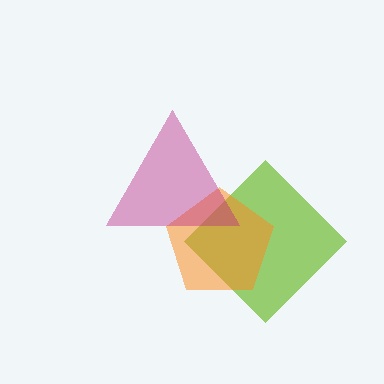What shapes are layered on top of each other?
The layered shapes are: a lime diamond, an orange pentagon, a magenta triangle.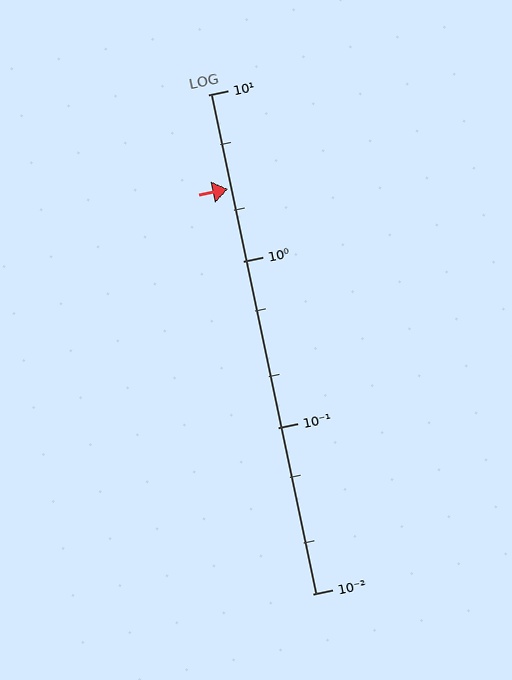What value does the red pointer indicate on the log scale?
The pointer indicates approximately 2.7.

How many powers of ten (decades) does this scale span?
The scale spans 3 decades, from 0.01 to 10.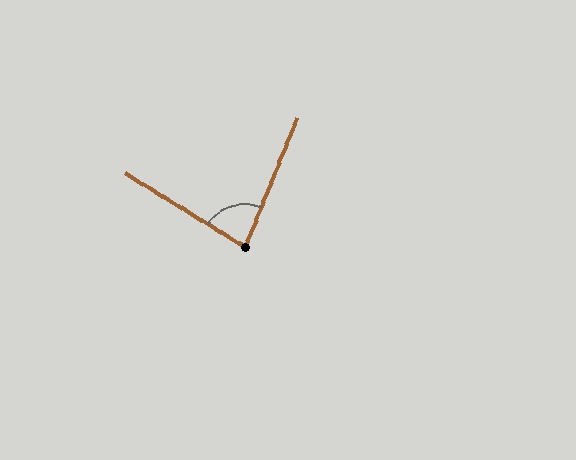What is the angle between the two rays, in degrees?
Approximately 80 degrees.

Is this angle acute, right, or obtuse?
It is acute.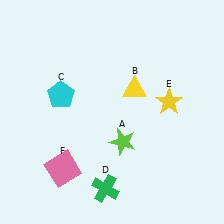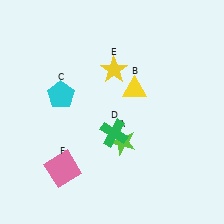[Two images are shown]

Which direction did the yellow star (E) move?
The yellow star (E) moved left.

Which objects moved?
The objects that moved are: the green cross (D), the yellow star (E).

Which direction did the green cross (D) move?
The green cross (D) moved up.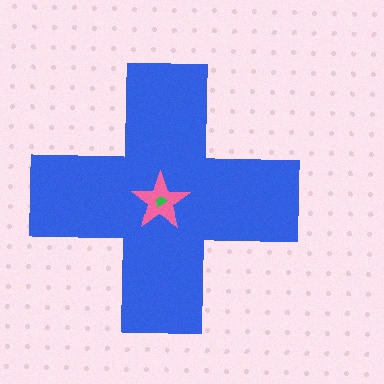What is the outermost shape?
The blue cross.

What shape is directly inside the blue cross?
The pink star.